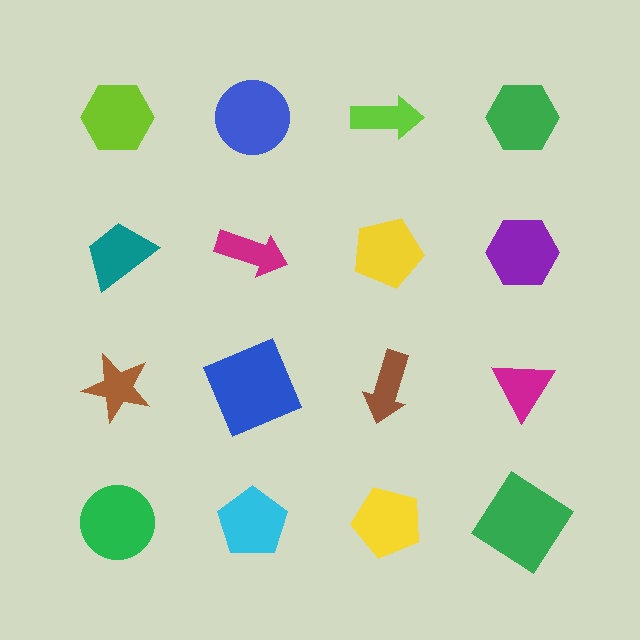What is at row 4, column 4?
A green diamond.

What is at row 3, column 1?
A brown star.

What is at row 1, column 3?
A lime arrow.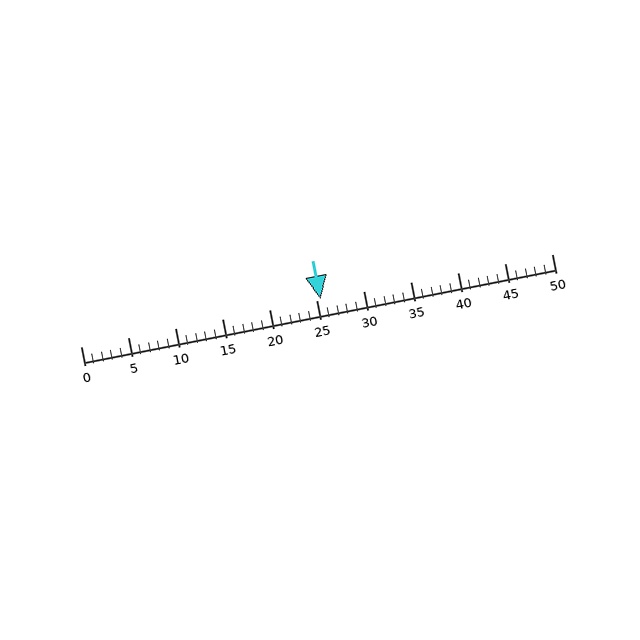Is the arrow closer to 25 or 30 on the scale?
The arrow is closer to 25.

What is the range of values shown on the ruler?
The ruler shows values from 0 to 50.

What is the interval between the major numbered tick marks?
The major tick marks are spaced 5 units apart.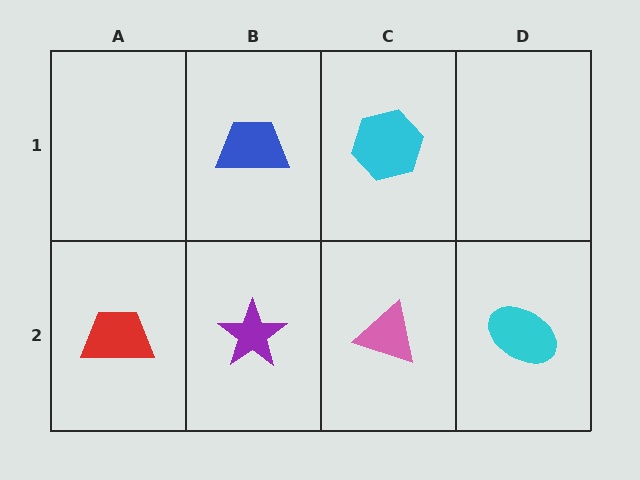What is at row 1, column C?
A cyan hexagon.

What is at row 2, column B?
A purple star.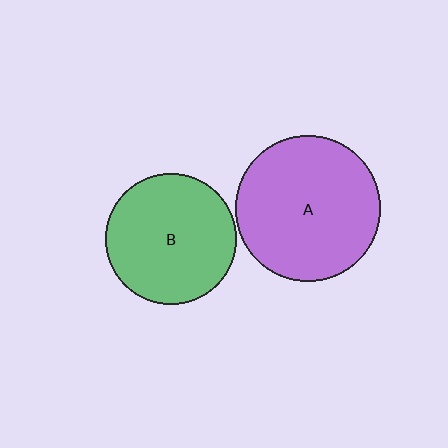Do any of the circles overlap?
No, none of the circles overlap.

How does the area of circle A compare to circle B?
Approximately 1.2 times.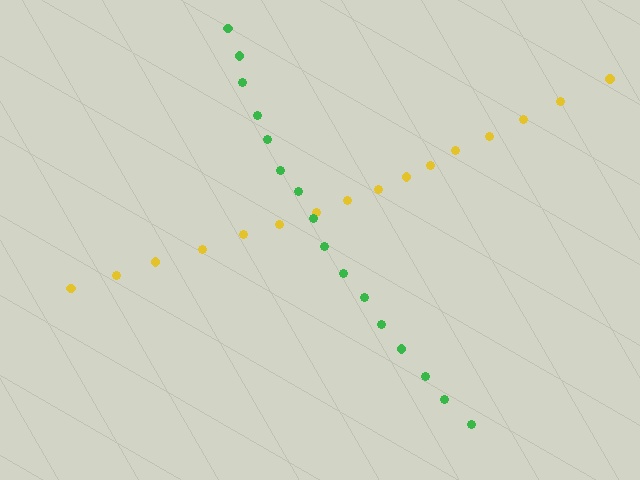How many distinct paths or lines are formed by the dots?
There are 2 distinct paths.